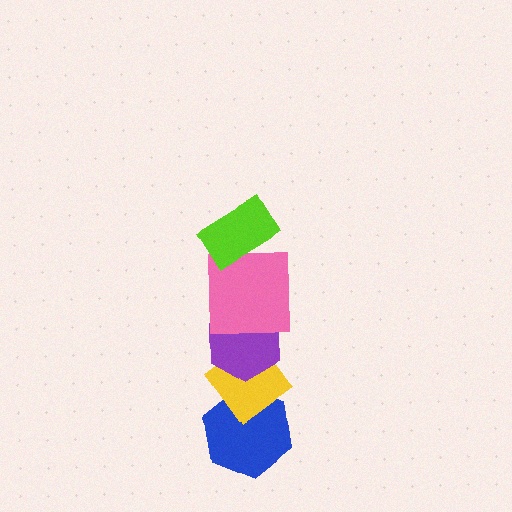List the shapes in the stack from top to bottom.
From top to bottom: the lime rectangle, the pink square, the purple hexagon, the yellow diamond, the blue hexagon.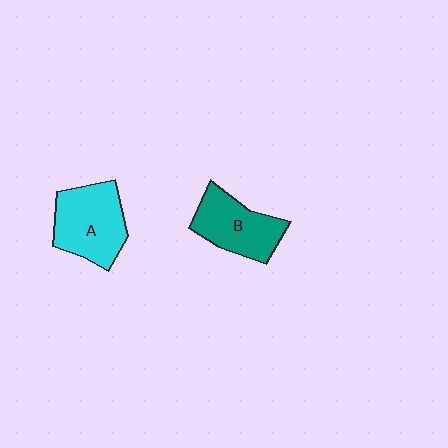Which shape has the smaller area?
Shape B (teal).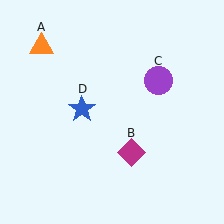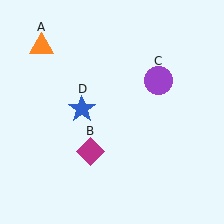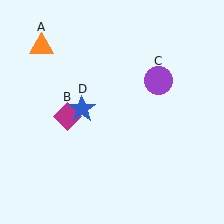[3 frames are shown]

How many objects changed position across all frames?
1 object changed position: magenta diamond (object B).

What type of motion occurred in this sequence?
The magenta diamond (object B) rotated clockwise around the center of the scene.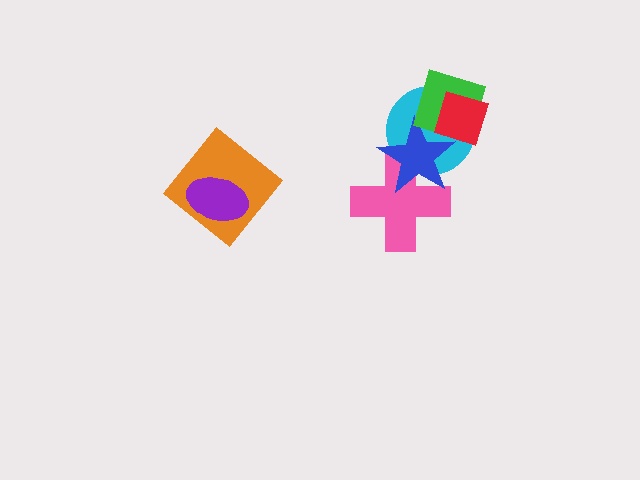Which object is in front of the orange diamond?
The purple ellipse is in front of the orange diamond.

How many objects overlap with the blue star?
4 objects overlap with the blue star.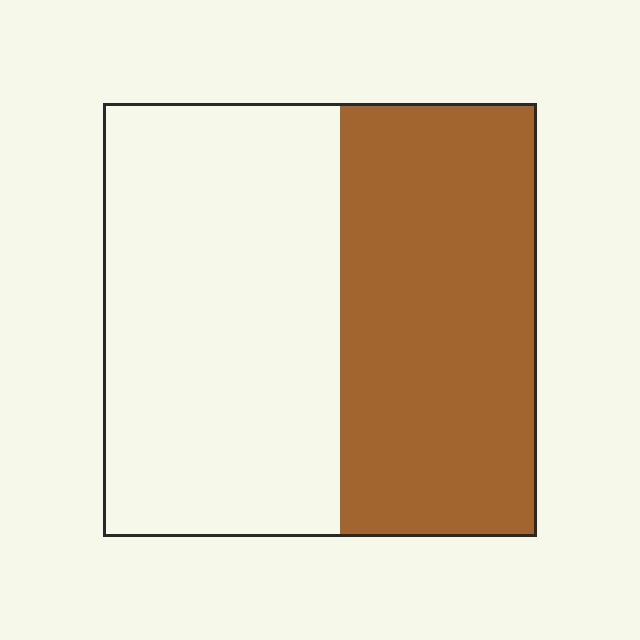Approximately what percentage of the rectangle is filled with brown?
Approximately 45%.